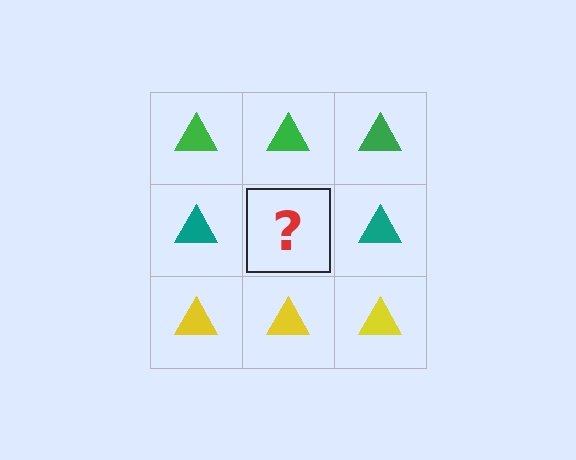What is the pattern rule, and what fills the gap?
The rule is that each row has a consistent color. The gap should be filled with a teal triangle.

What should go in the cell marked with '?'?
The missing cell should contain a teal triangle.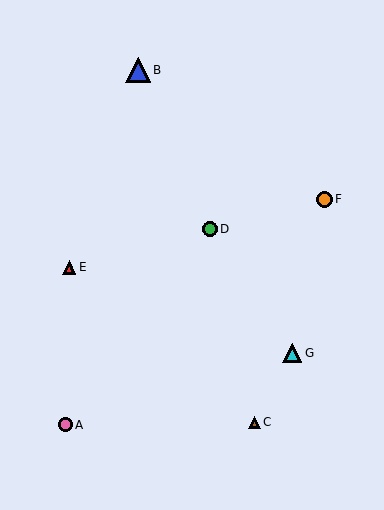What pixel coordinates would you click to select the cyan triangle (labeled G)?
Click at (292, 353) to select the cyan triangle G.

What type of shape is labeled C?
Shape C is a brown triangle.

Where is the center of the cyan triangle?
The center of the cyan triangle is at (292, 353).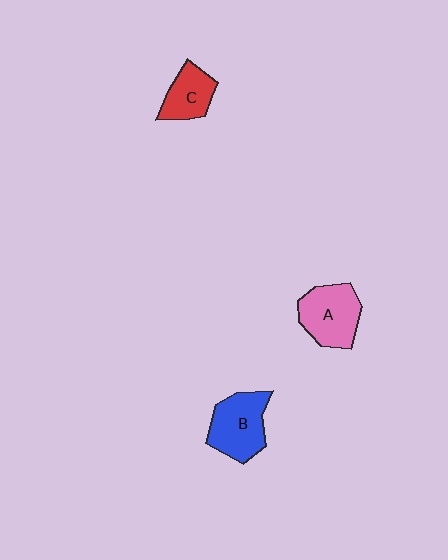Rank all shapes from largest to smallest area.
From largest to smallest: B (blue), A (pink), C (red).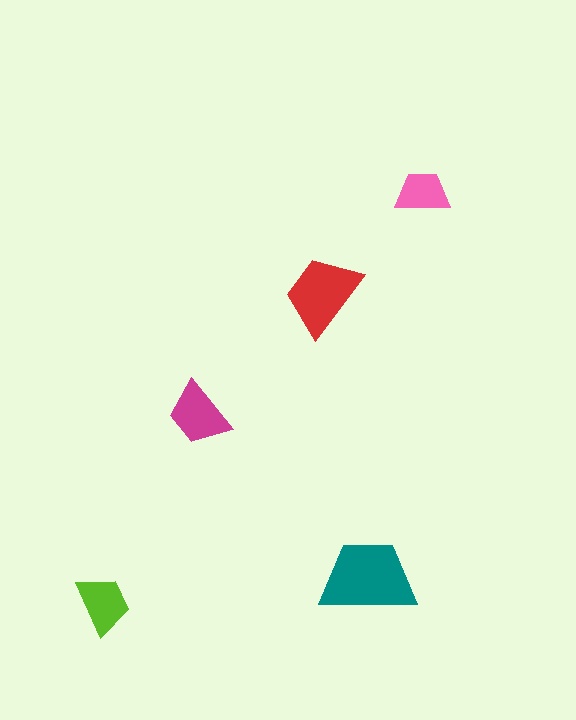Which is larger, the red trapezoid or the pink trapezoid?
The red one.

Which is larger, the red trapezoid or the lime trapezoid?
The red one.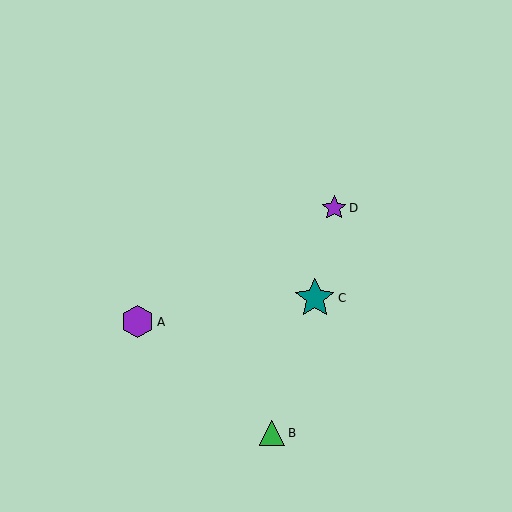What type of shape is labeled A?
Shape A is a purple hexagon.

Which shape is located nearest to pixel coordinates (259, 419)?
The green triangle (labeled B) at (272, 433) is nearest to that location.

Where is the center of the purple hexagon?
The center of the purple hexagon is at (138, 322).